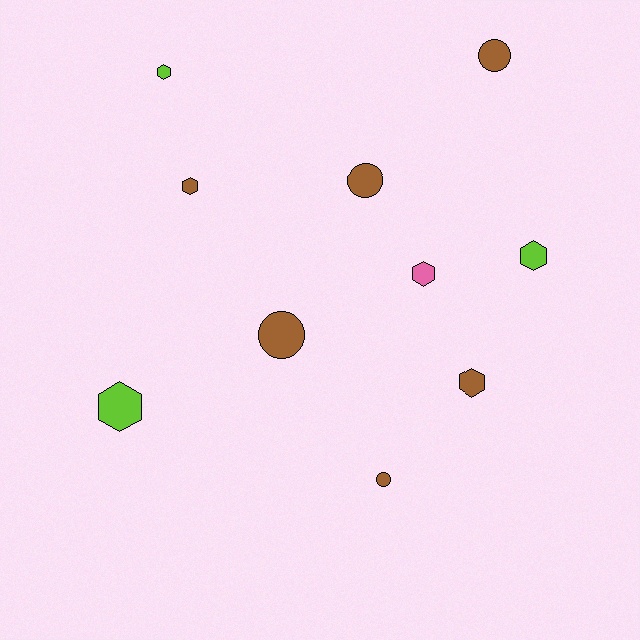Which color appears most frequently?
Brown, with 6 objects.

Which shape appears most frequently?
Hexagon, with 6 objects.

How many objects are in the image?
There are 10 objects.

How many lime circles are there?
There are no lime circles.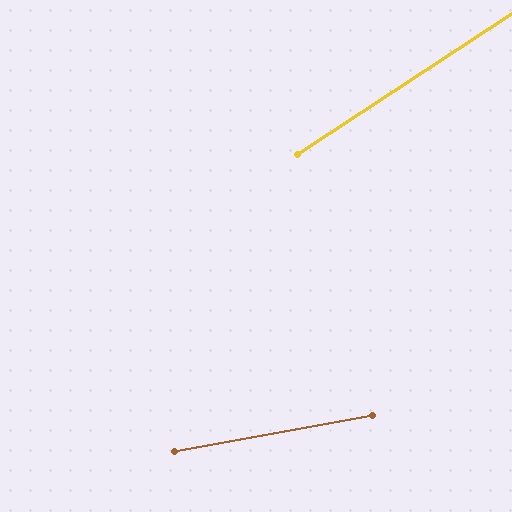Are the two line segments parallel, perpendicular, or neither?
Neither parallel nor perpendicular — they differ by about 23°.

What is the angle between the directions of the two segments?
Approximately 23 degrees.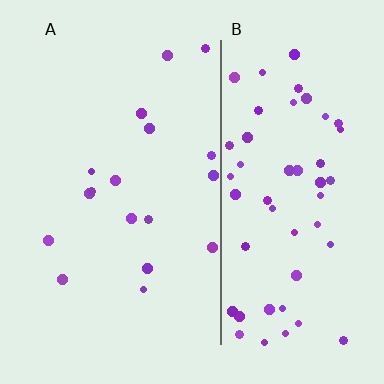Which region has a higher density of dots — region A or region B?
B (the right).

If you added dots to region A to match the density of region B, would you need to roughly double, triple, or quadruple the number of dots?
Approximately triple.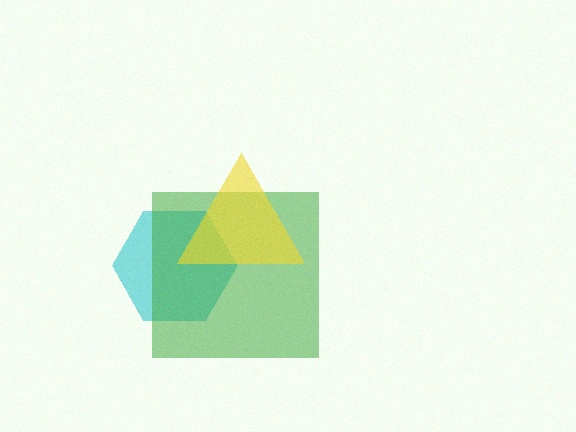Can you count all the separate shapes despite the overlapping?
Yes, there are 3 separate shapes.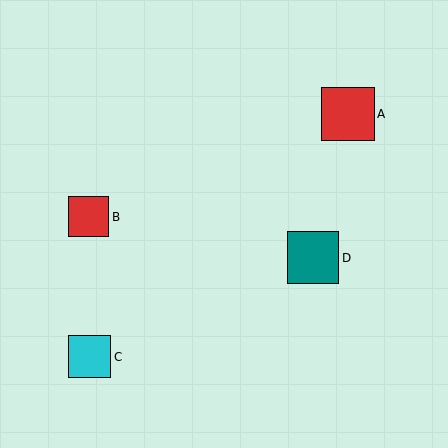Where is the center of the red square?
The center of the red square is at (348, 114).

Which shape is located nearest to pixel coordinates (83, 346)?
The cyan square (labeled C) at (90, 357) is nearest to that location.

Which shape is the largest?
The red square (labeled A) is the largest.